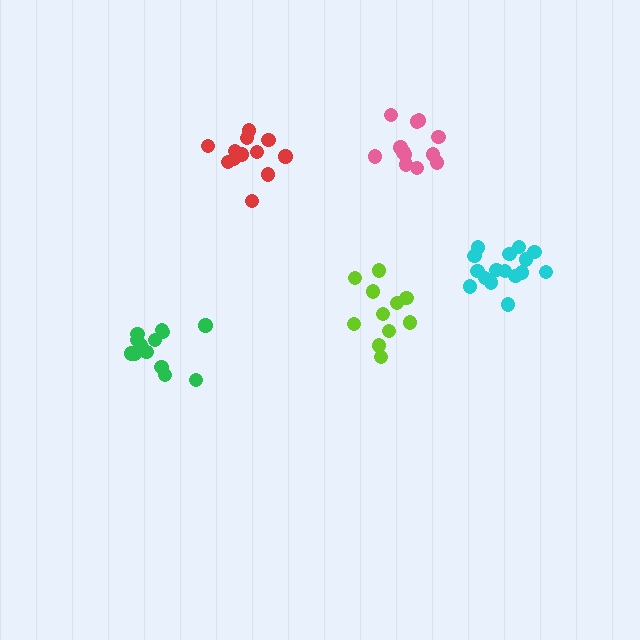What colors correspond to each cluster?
The clusters are colored: lime, cyan, red, green, pink.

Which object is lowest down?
The green cluster is bottommost.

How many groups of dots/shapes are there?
There are 5 groups.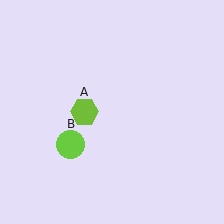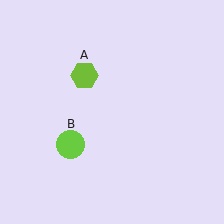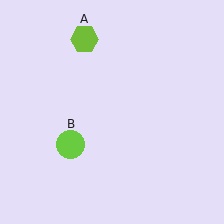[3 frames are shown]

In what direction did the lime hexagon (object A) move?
The lime hexagon (object A) moved up.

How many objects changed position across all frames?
1 object changed position: lime hexagon (object A).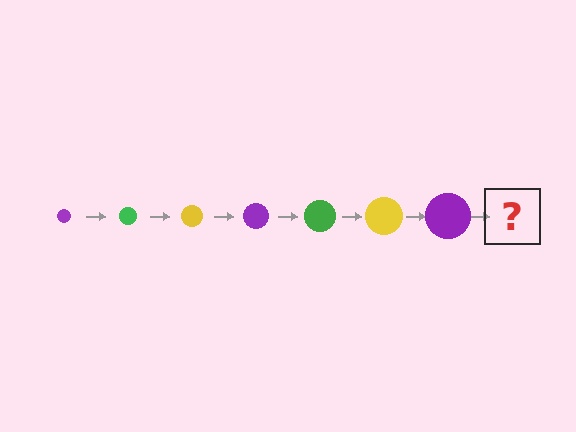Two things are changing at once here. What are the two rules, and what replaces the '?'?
The two rules are that the circle grows larger each step and the color cycles through purple, green, and yellow. The '?' should be a green circle, larger than the previous one.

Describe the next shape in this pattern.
It should be a green circle, larger than the previous one.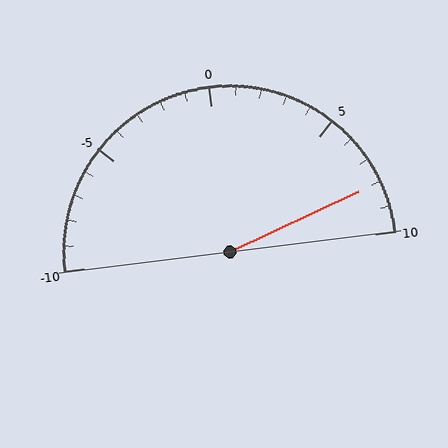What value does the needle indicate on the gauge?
The needle indicates approximately 8.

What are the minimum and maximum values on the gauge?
The gauge ranges from -10 to 10.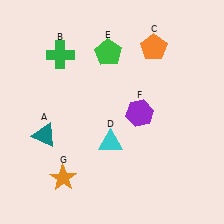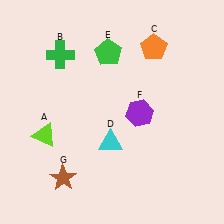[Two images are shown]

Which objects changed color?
A changed from teal to lime. G changed from orange to brown.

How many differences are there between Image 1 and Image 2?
There are 2 differences between the two images.